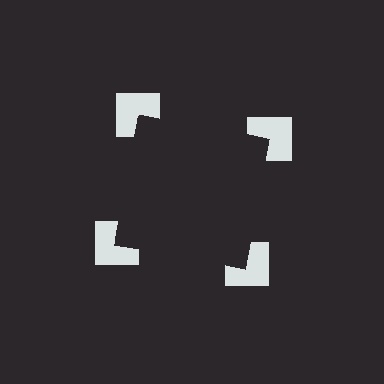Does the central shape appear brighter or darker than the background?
It typically appears slightly darker than the background, even though no actual brightness change is drawn.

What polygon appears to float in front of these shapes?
An illusory square — its edges are inferred from the aligned wedge cuts in the notched squares, not physically drawn.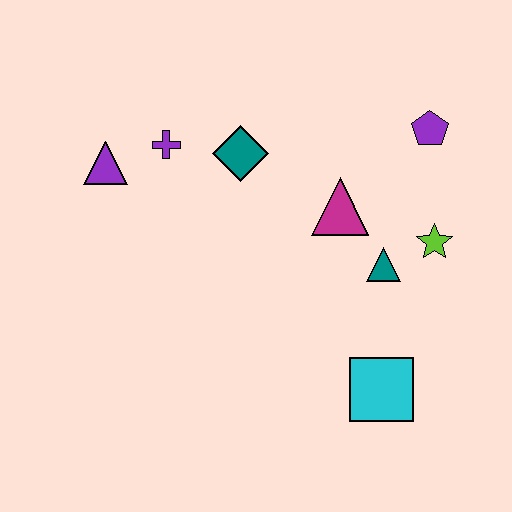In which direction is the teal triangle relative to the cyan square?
The teal triangle is above the cyan square.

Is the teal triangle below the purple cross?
Yes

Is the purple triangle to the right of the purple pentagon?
No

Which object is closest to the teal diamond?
The purple cross is closest to the teal diamond.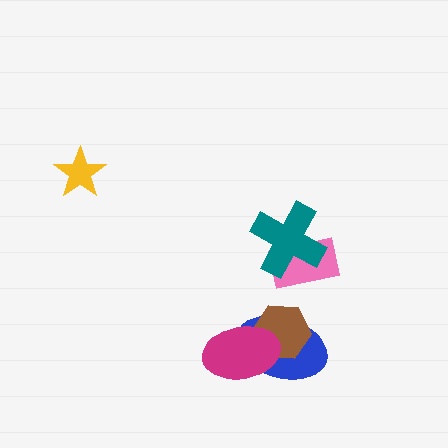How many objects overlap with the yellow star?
0 objects overlap with the yellow star.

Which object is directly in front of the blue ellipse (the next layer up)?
The brown hexagon is directly in front of the blue ellipse.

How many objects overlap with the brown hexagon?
2 objects overlap with the brown hexagon.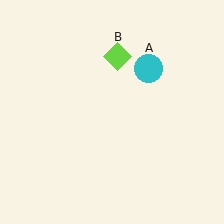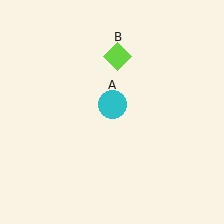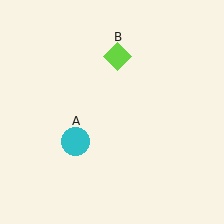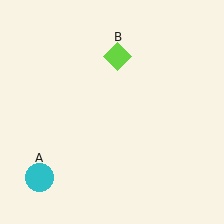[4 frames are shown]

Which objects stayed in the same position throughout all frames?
Lime diamond (object B) remained stationary.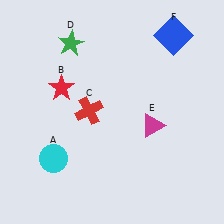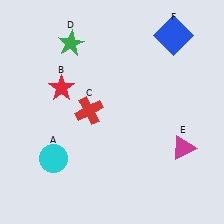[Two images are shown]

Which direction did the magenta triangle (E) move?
The magenta triangle (E) moved right.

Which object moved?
The magenta triangle (E) moved right.